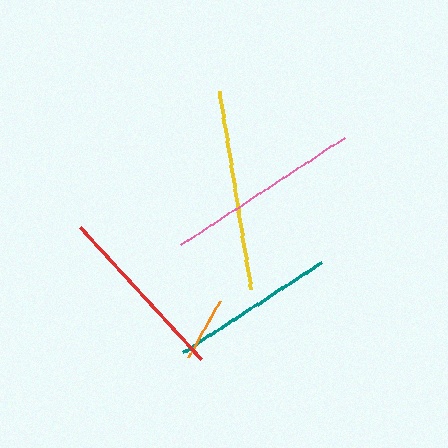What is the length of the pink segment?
The pink segment is approximately 195 pixels long.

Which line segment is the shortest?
The orange line is the shortest at approximately 64 pixels.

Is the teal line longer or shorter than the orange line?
The teal line is longer than the orange line.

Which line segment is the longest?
The yellow line is the longest at approximately 201 pixels.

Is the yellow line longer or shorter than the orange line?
The yellow line is longer than the orange line.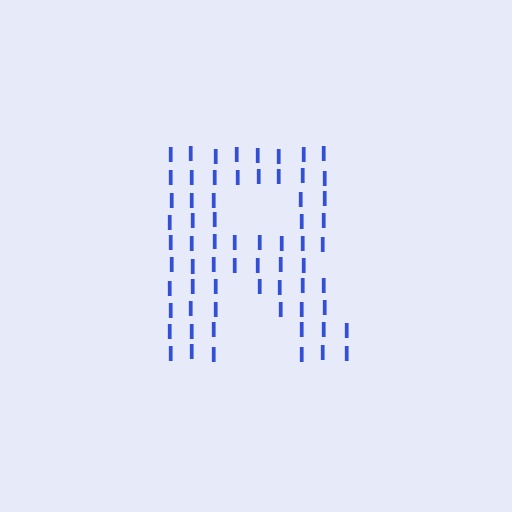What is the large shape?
The large shape is the letter R.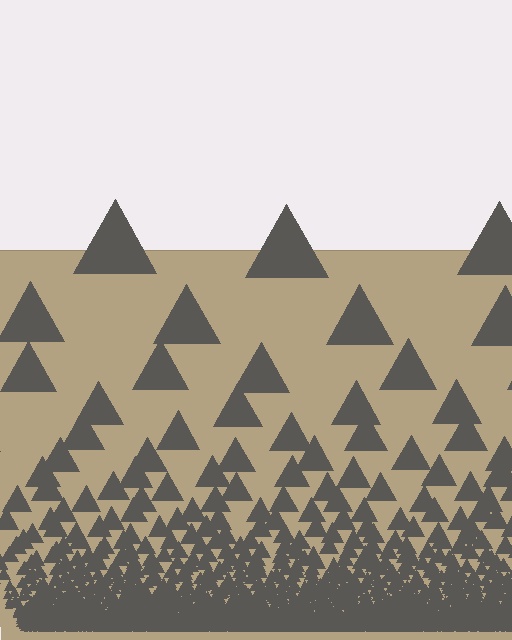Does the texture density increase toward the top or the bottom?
Density increases toward the bottom.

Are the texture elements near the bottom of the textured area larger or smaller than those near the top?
Smaller. The gradient is inverted — elements near the bottom are smaller and denser.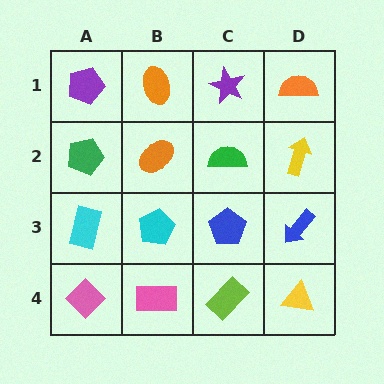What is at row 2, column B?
An orange ellipse.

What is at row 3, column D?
A blue arrow.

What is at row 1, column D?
An orange semicircle.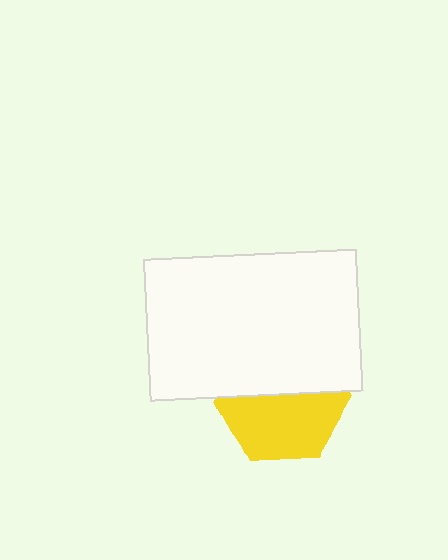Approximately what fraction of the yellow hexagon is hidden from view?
Roughly 46% of the yellow hexagon is hidden behind the white rectangle.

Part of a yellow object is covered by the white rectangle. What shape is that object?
It is a hexagon.